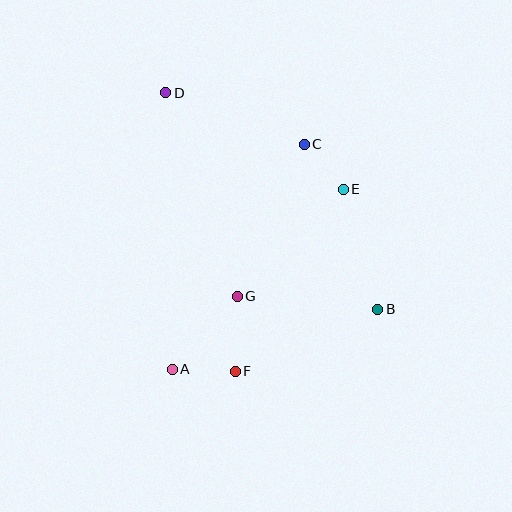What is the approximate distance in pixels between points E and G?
The distance between E and G is approximately 150 pixels.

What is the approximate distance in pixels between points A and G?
The distance between A and G is approximately 98 pixels.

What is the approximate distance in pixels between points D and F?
The distance between D and F is approximately 287 pixels.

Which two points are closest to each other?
Points C and E are closest to each other.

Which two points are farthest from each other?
Points B and D are farthest from each other.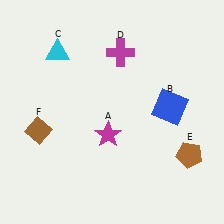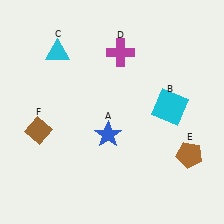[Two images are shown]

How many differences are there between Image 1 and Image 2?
There are 2 differences between the two images.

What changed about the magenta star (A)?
In Image 1, A is magenta. In Image 2, it changed to blue.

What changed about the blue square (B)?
In Image 1, B is blue. In Image 2, it changed to cyan.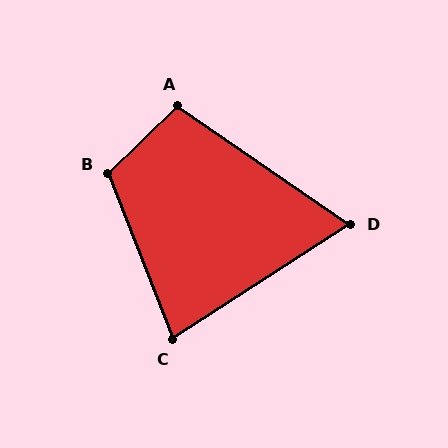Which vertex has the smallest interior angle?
D, at approximately 67 degrees.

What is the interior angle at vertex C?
Approximately 78 degrees (acute).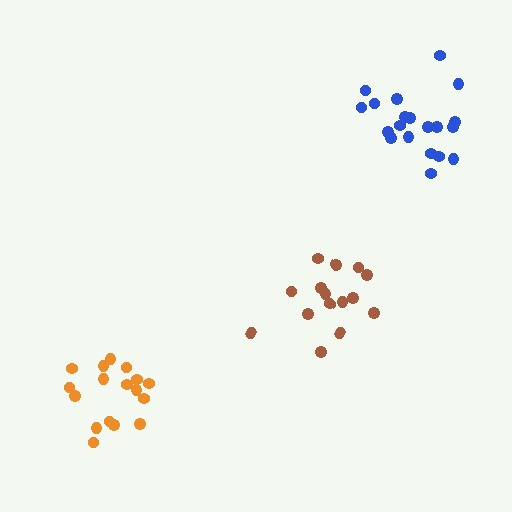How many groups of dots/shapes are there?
There are 3 groups.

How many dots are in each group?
Group 1: 17 dots, Group 2: 20 dots, Group 3: 15 dots (52 total).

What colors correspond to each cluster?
The clusters are colored: orange, blue, brown.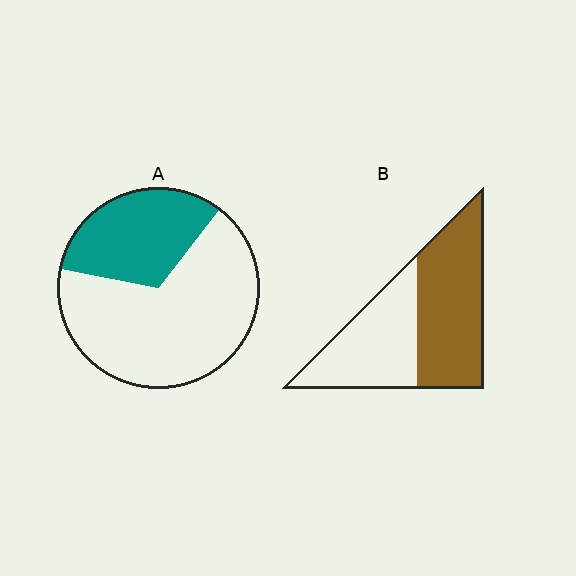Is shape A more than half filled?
No.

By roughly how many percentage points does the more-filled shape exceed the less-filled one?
By roughly 25 percentage points (B over A).